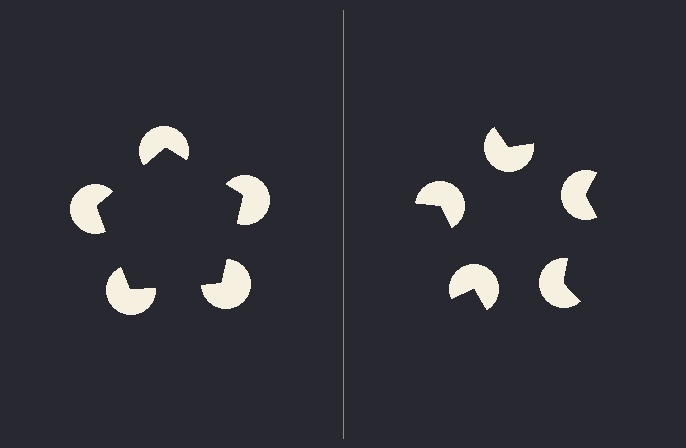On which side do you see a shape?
An illusory pentagon appears on the left side. On the right side the wedge cuts are rotated, so no coherent shape forms.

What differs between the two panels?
The pac-man discs are positioned identically on both sides; only the wedge orientations differ. On the left they align to a pentagon; on the right they are misaligned.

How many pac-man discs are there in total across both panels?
10 — 5 on each side.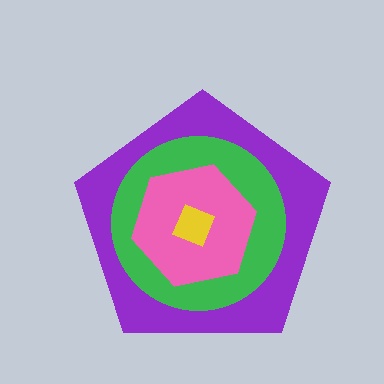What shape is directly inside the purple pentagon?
The green circle.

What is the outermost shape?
The purple pentagon.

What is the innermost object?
The yellow square.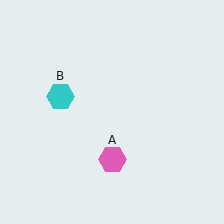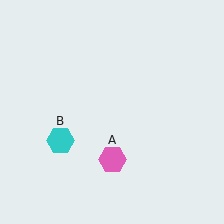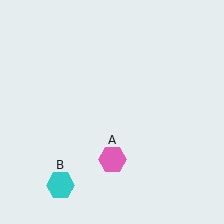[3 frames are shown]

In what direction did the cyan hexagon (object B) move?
The cyan hexagon (object B) moved down.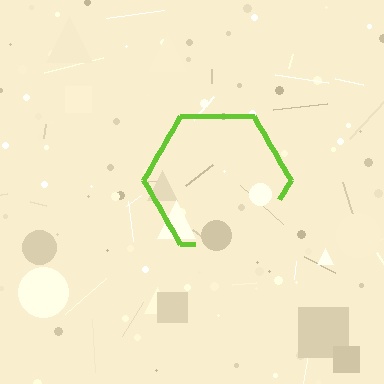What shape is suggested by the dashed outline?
The dashed outline suggests a hexagon.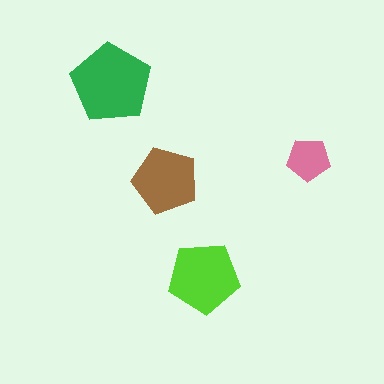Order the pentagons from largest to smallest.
the green one, the lime one, the brown one, the pink one.